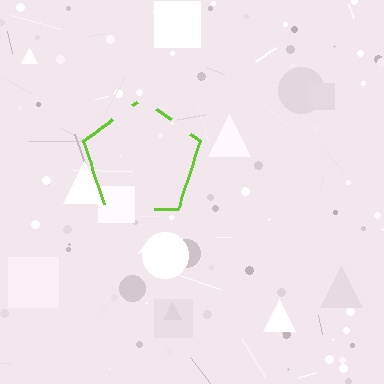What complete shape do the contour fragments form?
The contour fragments form a pentagon.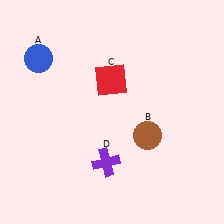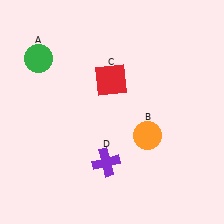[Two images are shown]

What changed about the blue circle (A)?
In Image 1, A is blue. In Image 2, it changed to green.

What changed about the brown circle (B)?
In Image 1, B is brown. In Image 2, it changed to orange.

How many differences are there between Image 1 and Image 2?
There are 2 differences between the two images.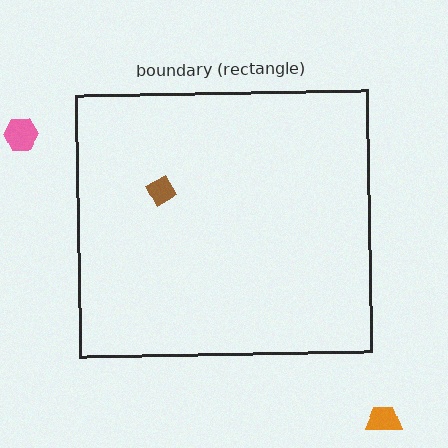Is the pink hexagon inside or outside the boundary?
Outside.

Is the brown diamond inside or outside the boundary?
Inside.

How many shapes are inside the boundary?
1 inside, 2 outside.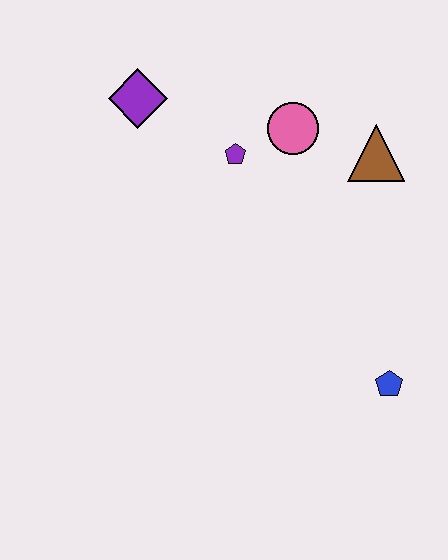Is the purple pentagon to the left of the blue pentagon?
Yes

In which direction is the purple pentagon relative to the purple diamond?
The purple pentagon is to the right of the purple diamond.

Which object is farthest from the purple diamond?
The blue pentagon is farthest from the purple diamond.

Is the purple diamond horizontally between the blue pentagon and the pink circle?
No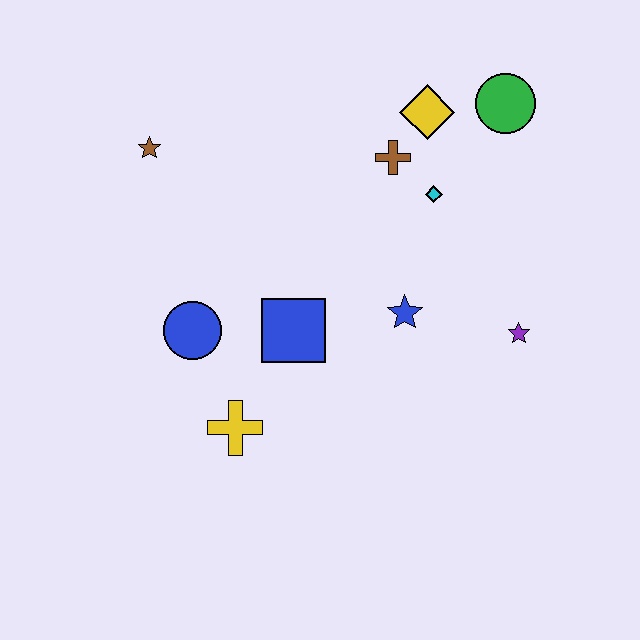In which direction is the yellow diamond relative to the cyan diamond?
The yellow diamond is above the cyan diamond.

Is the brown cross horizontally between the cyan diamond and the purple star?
No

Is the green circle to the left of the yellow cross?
No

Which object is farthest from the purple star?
The brown star is farthest from the purple star.